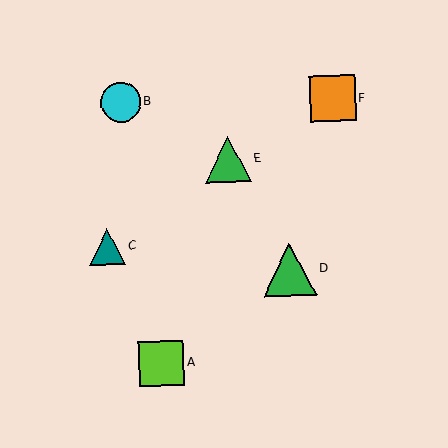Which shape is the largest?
The green triangle (labeled D) is the largest.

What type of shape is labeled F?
Shape F is an orange square.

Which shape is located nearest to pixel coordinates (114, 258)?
The teal triangle (labeled C) at (107, 247) is nearest to that location.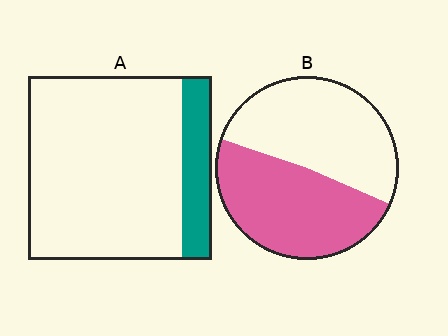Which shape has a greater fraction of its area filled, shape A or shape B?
Shape B.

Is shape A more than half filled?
No.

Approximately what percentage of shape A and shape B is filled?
A is approximately 15% and B is approximately 50%.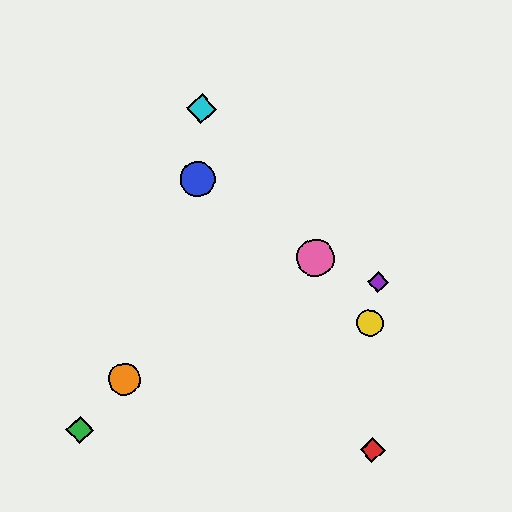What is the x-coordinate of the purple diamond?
The purple diamond is at x≈378.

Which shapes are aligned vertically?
The blue circle, the cyan diamond are aligned vertically.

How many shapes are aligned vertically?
2 shapes (the blue circle, the cyan diamond) are aligned vertically.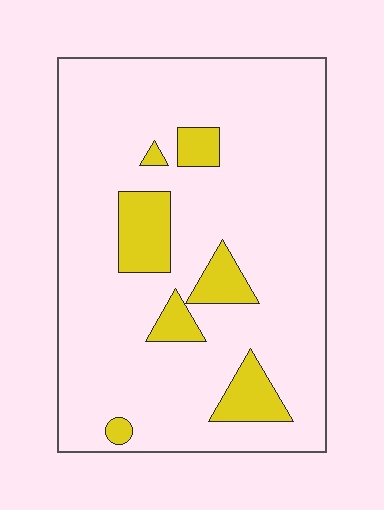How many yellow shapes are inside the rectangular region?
7.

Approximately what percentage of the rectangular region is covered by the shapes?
Approximately 15%.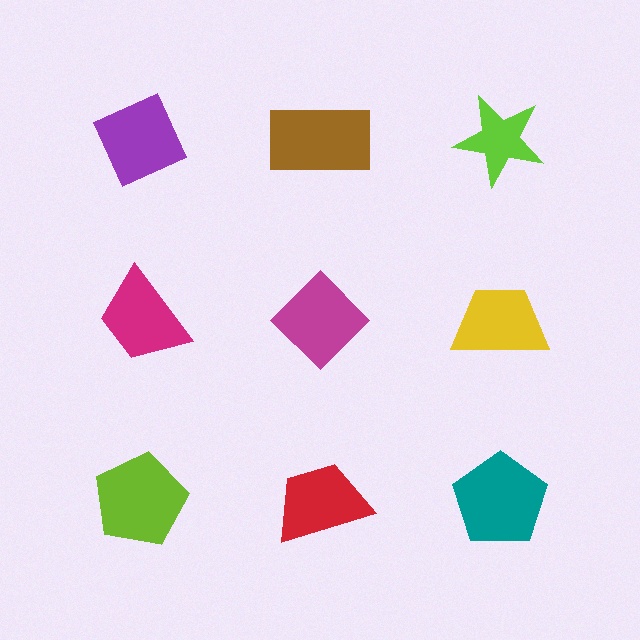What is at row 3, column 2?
A red trapezoid.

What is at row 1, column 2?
A brown rectangle.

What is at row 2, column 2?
A magenta diamond.